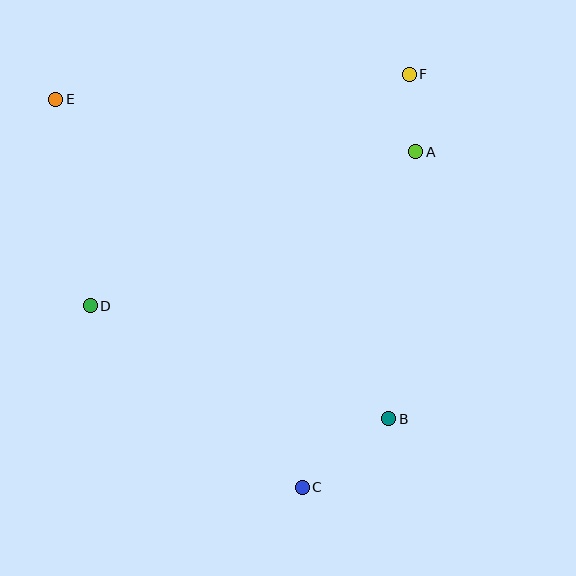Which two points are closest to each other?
Points A and F are closest to each other.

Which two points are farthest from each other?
Points B and E are farthest from each other.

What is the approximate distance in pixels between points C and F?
The distance between C and F is approximately 427 pixels.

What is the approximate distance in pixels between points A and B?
The distance between A and B is approximately 268 pixels.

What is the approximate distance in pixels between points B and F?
The distance between B and F is approximately 345 pixels.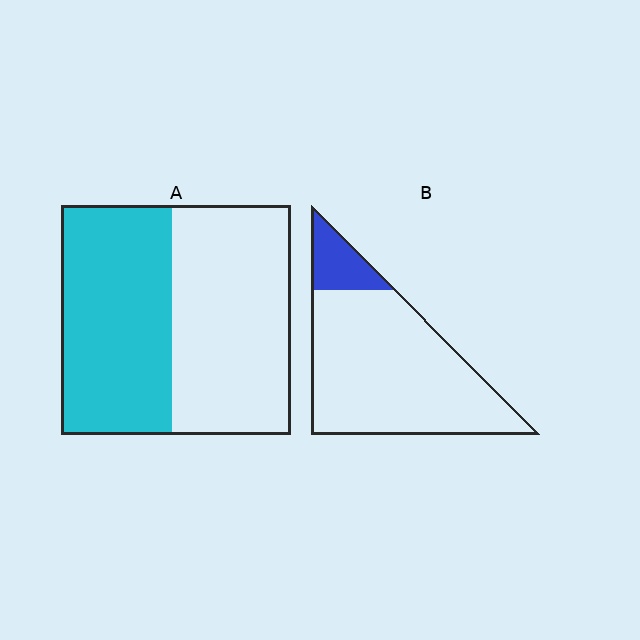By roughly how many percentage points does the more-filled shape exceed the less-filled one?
By roughly 35 percentage points (A over B).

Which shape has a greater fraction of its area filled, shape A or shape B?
Shape A.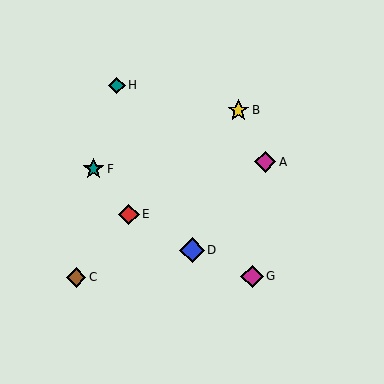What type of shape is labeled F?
Shape F is a teal star.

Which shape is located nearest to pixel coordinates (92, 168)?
The teal star (labeled F) at (94, 169) is nearest to that location.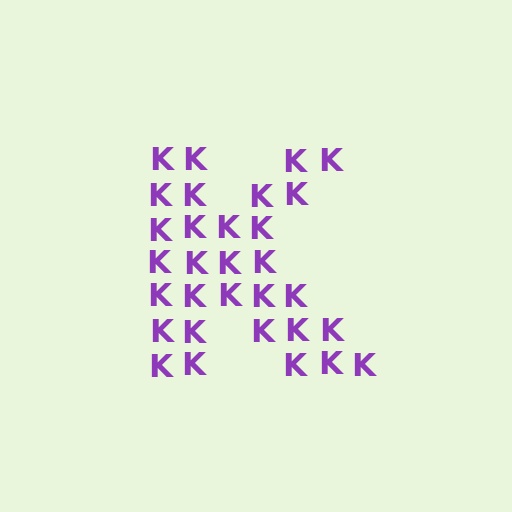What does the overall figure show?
The overall figure shows the letter K.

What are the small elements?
The small elements are letter K's.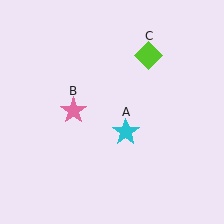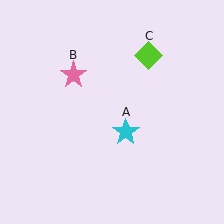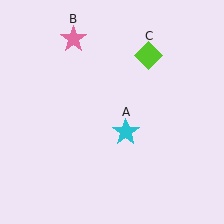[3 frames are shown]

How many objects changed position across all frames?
1 object changed position: pink star (object B).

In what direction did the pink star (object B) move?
The pink star (object B) moved up.